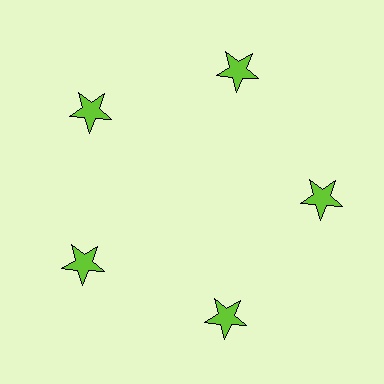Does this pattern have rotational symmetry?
Yes, this pattern has 5-fold rotational symmetry. It looks the same after rotating 72 degrees around the center.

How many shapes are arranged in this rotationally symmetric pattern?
There are 5 shapes, arranged in 5 groups of 1.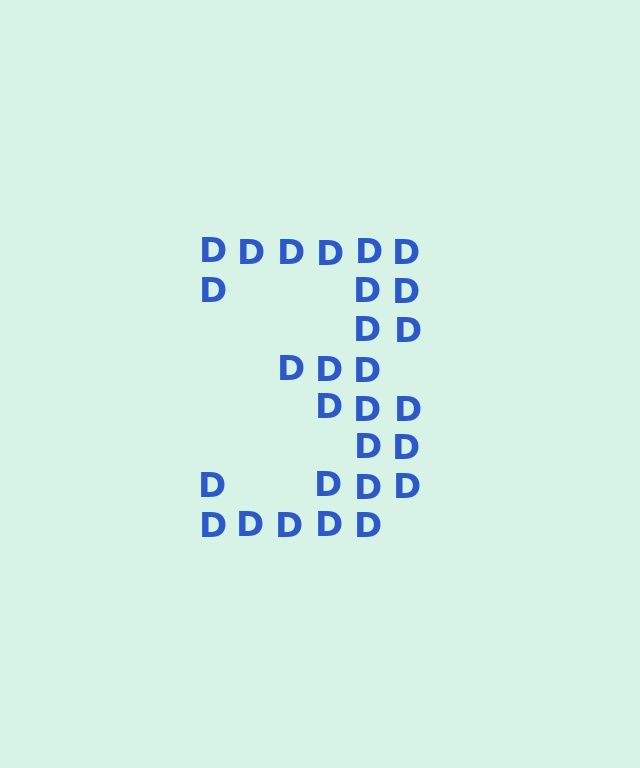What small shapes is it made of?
It is made of small letter D's.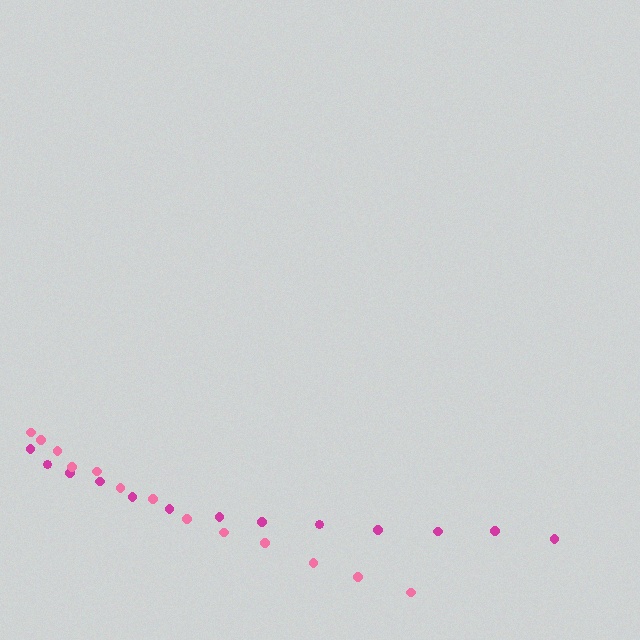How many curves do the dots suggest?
There are 2 distinct paths.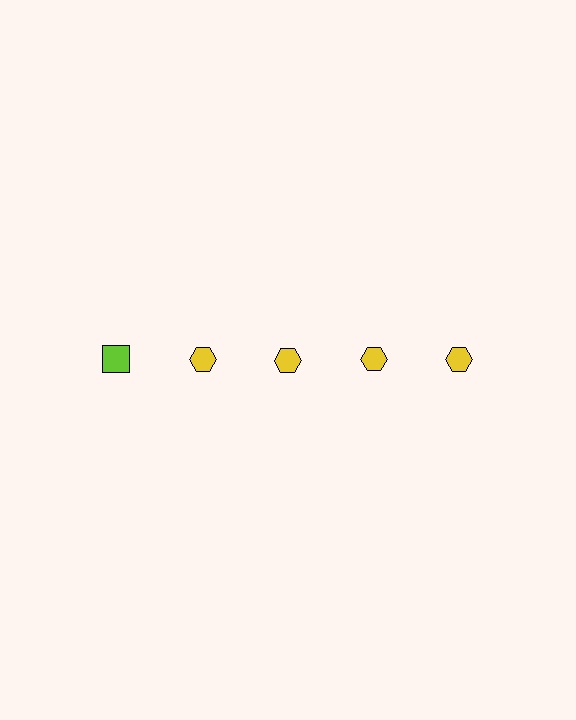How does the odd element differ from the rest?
It differs in both color (lime instead of yellow) and shape (square instead of hexagon).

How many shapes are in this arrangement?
There are 5 shapes arranged in a grid pattern.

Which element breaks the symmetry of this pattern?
The lime square in the top row, leftmost column breaks the symmetry. All other shapes are yellow hexagons.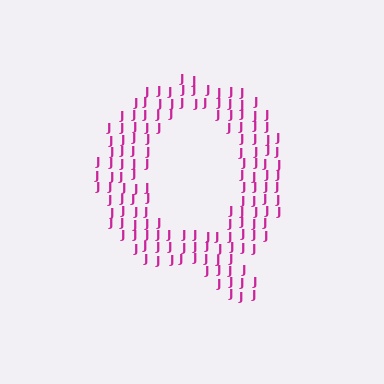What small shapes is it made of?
It is made of small letter J's.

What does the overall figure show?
The overall figure shows the letter Q.